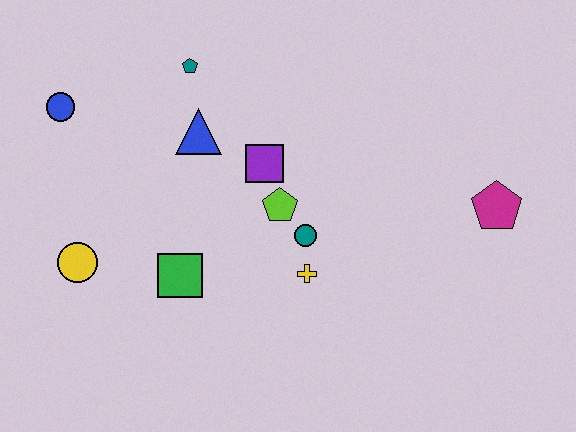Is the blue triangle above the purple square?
Yes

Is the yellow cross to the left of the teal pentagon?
No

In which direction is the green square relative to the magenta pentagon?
The green square is to the left of the magenta pentagon.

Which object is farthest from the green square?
The magenta pentagon is farthest from the green square.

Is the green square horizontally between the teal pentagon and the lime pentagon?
No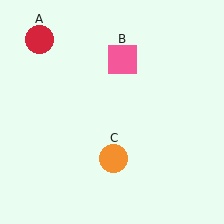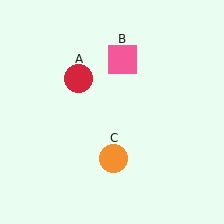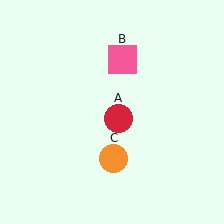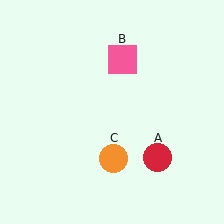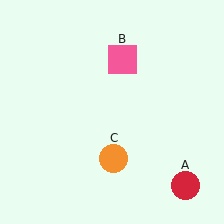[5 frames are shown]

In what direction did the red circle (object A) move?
The red circle (object A) moved down and to the right.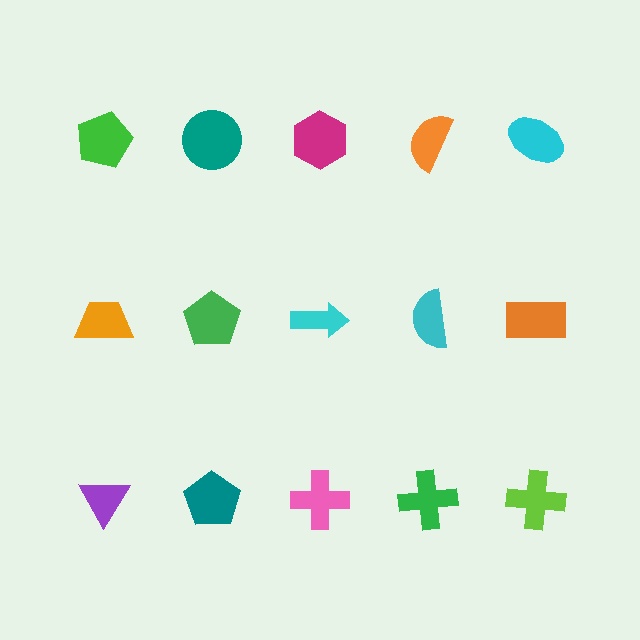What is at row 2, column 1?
An orange trapezoid.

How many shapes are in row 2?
5 shapes.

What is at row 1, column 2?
A teal circle.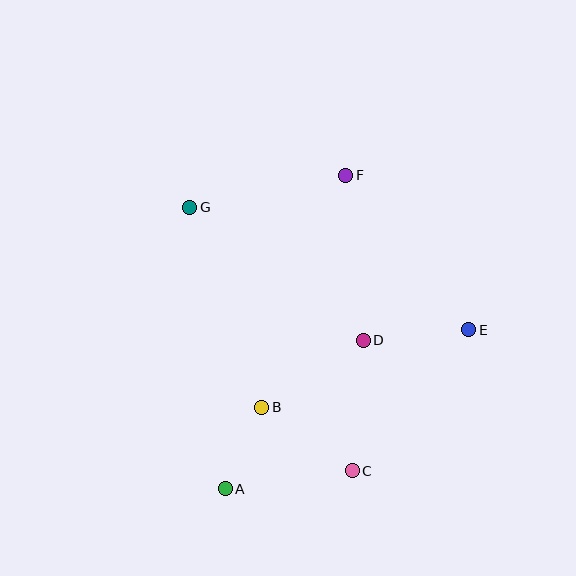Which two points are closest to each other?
Points A and B are closest to each other.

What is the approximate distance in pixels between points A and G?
The distance between A and G is approximately 284 pixels.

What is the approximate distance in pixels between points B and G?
The distance between B and G is approximately 213 pixels.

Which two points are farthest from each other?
Points A and F are farthest from each other.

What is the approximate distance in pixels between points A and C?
The distance between A and C is approximately 128 pixels.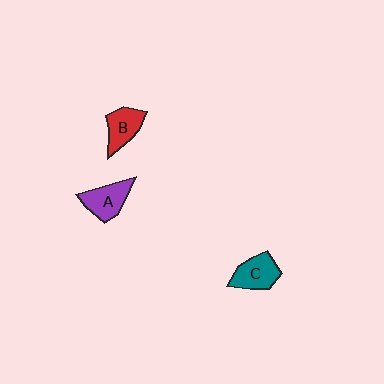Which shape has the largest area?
Shape A (purple).